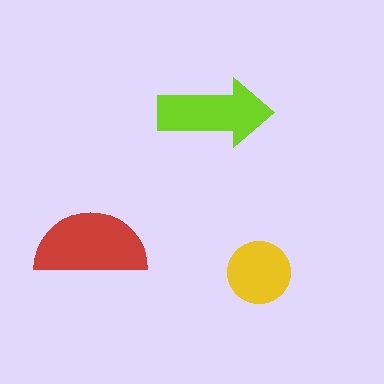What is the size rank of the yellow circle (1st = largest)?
3rd.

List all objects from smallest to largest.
The yellow circle, the lime arrow, the red semicircle.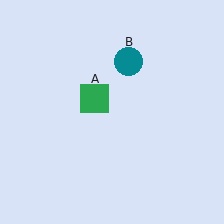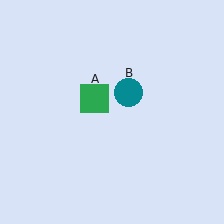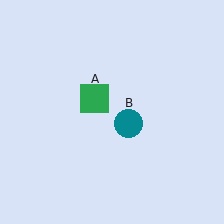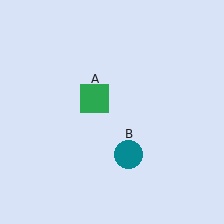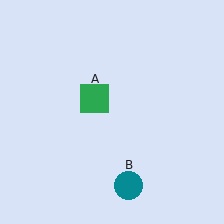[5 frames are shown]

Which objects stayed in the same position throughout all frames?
Green square (object A) remained stationary.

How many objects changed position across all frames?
1 object changed position: teal circle (object B).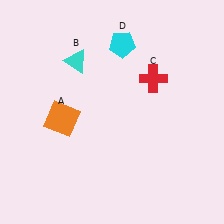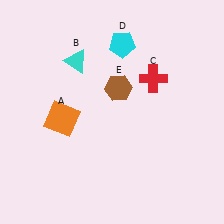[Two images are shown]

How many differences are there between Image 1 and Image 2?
There is 1 difference between the two images.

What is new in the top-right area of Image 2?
A brown hexagon (E) was added in the top-right area of Image 2.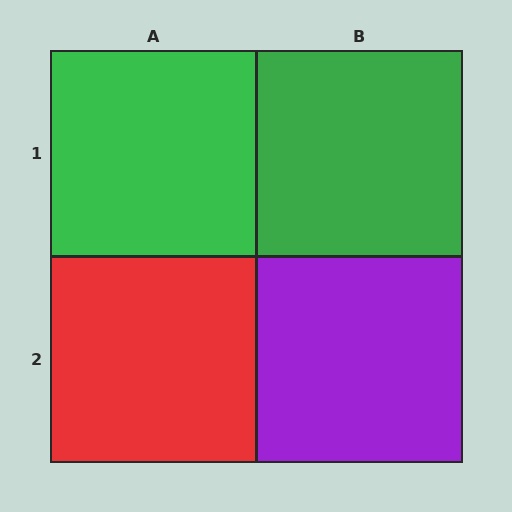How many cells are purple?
1 cell is purple.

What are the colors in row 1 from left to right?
Green, green.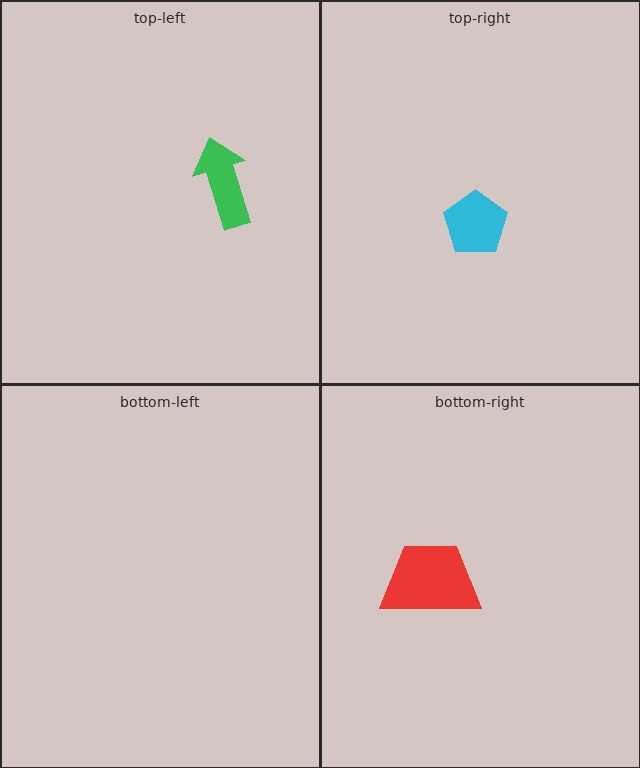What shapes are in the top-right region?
The cyan pentagon.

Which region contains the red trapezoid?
The bottom-right region.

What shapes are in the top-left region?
The green arrow.